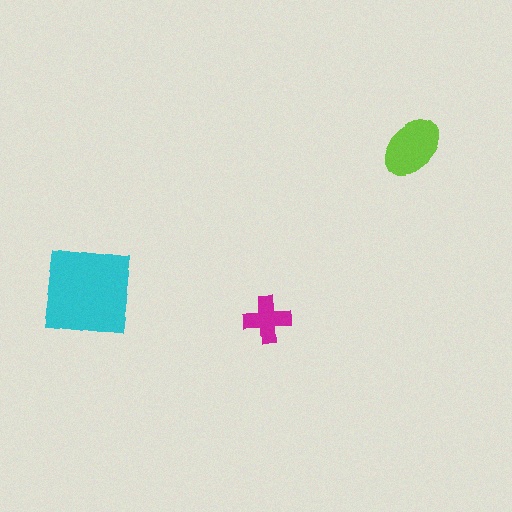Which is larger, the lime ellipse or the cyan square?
The cyan square.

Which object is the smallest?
The magenta cross.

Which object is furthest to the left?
The cyan square is leftmost.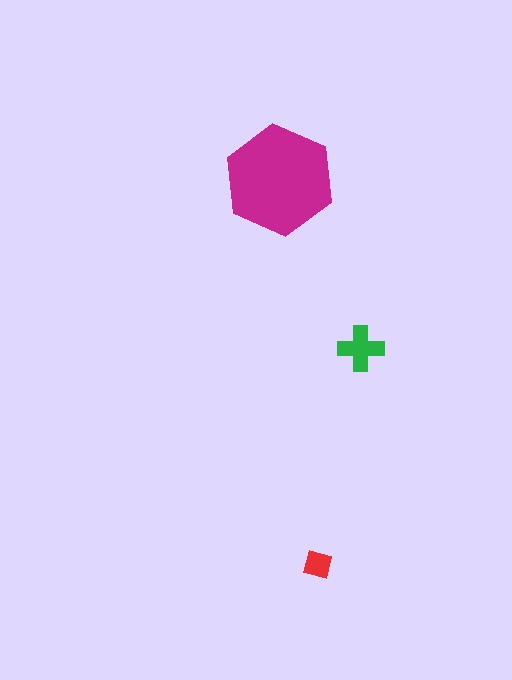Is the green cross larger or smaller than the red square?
Larger.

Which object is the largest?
The magenta hexagon.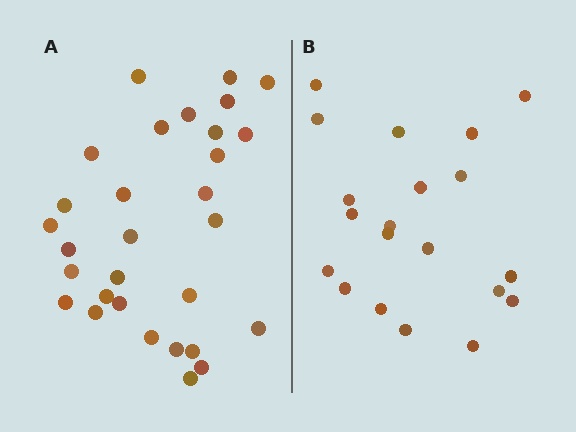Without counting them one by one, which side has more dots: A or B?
Region A (the left region) has more dots.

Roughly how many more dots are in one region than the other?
Region A has roughly 10 or so more dots than region B.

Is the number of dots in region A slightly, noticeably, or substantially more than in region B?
Region A has substantially more. The ratio is roughly 1.5 to 1.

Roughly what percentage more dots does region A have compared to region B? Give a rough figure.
About 50% more.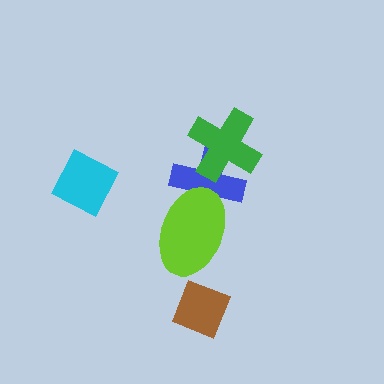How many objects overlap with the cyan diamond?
0 objects overlap with the cyan diamond.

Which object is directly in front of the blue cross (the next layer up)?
The green cross is directly in front of the blue cross.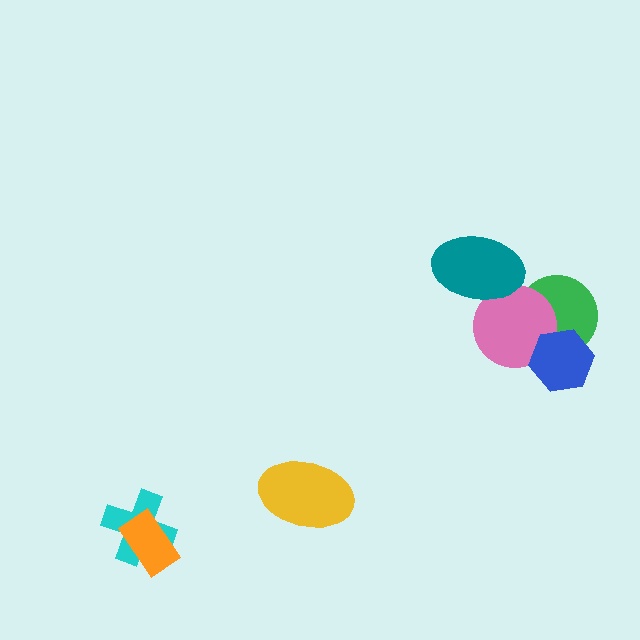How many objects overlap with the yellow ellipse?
0 objects overlap with the yellow ellipse.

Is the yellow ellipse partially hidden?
No, no other shape covers it.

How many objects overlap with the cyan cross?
1 object overlaps with the cyan cross.